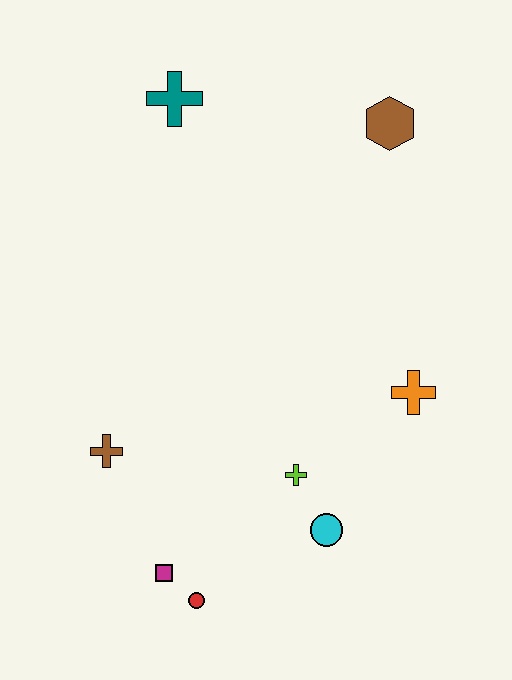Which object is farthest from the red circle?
The brown hexagon is farthest from the red circle.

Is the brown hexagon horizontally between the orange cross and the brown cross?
Yes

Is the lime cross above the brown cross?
No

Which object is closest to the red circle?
The magenta square is closest to the red circle.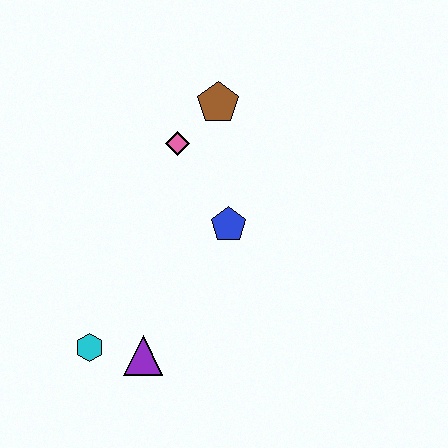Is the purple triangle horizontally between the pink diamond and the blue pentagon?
No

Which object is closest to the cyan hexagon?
The purple triangle is closest to the cyan hexagon.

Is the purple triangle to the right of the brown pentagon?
No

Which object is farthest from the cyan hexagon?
The brown pentagon is farthest from the cyan hexagon.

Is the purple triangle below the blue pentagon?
Yes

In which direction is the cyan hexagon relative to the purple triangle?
The cyan hexagon is to the left of the purple triangle.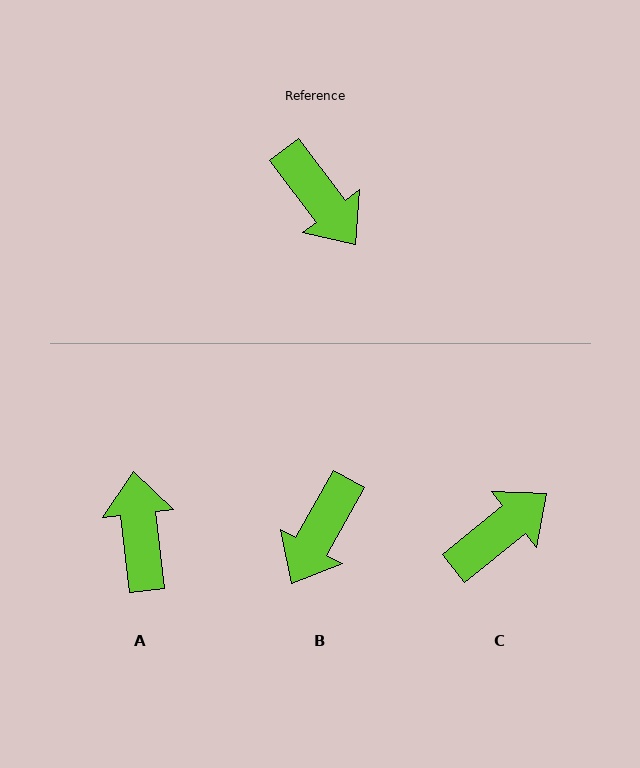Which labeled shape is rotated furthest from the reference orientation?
A, about 150 degrees away.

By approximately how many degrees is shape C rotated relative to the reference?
Approximately 92 degrees counter-clockwise.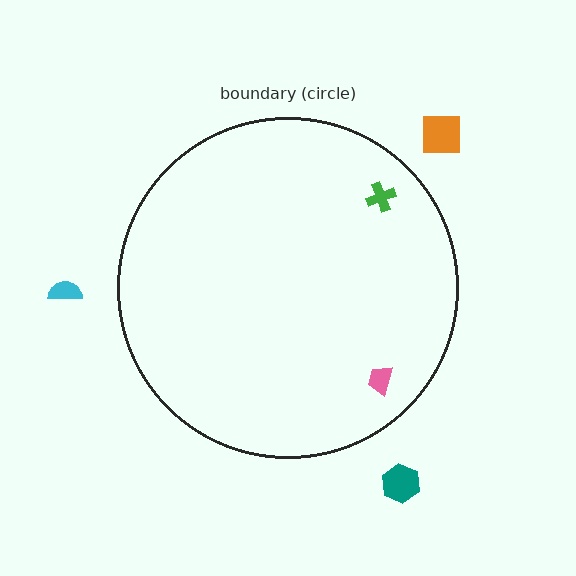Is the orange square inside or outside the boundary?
Outside.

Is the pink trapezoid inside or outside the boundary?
Inside.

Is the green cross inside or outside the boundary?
Inside.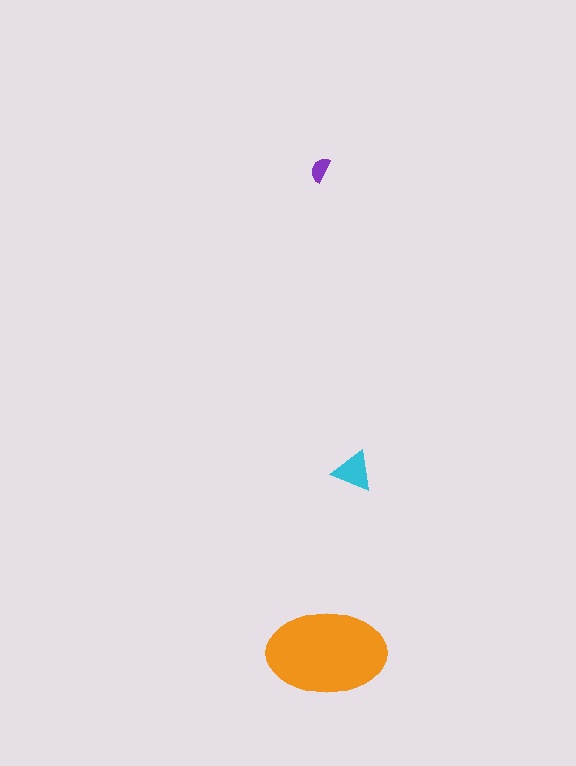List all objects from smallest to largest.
The purple semicircle, the cyan triangle, the orange ellipse.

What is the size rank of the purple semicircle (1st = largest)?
3rd.